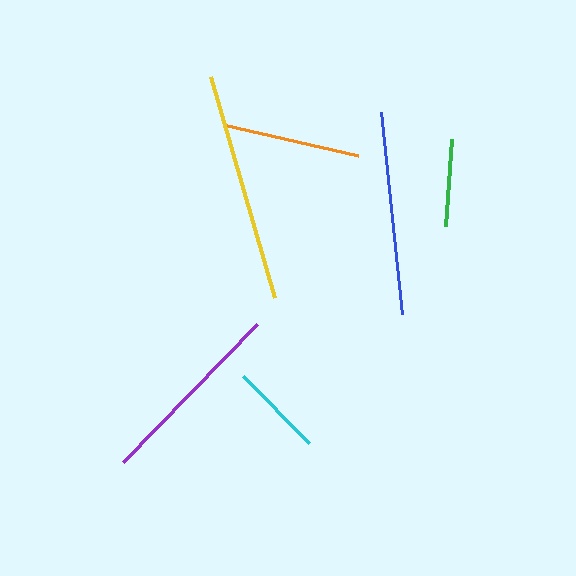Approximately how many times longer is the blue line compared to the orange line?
The blue line is approximately 1.5 times the length of the orange line.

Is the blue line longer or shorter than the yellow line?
The yellow line is longer than the blue line.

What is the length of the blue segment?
The blue segment is approximately 203 pixels long.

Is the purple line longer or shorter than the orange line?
The purple line is longer than the orange line.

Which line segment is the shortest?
The green line is the shortest at approximately 88 pixels.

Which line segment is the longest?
The yellow line is the longest at approximately 230 pixels.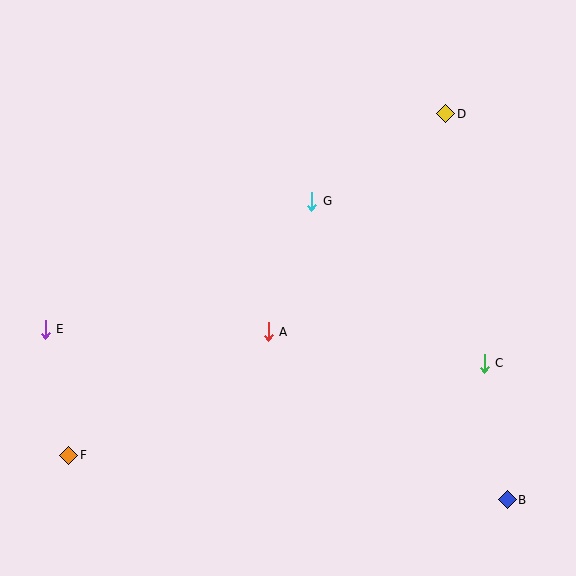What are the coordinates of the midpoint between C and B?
The midpoint between C and B is at (496, 431).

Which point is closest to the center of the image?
Point A at (268, 332) is closest to the center.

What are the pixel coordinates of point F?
Point F is at (69, 455).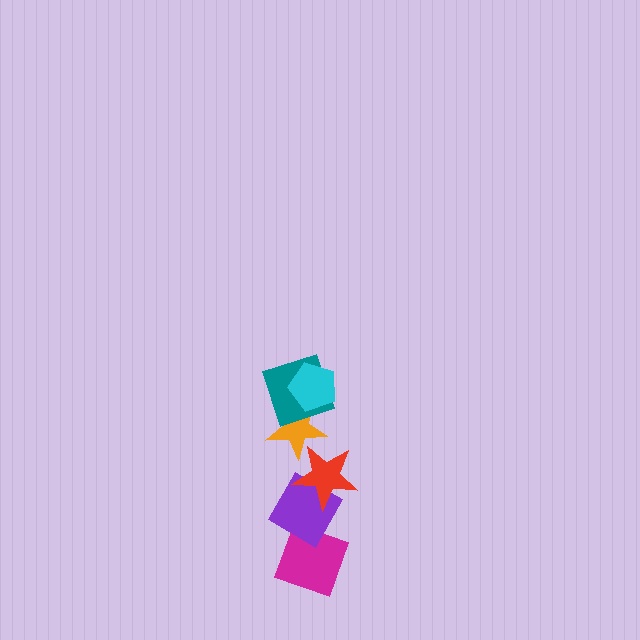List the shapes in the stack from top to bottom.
From top to bottom: the cyan pentagon, the teal square, the orange star, the red star, the purple diamond, the magenta diamond.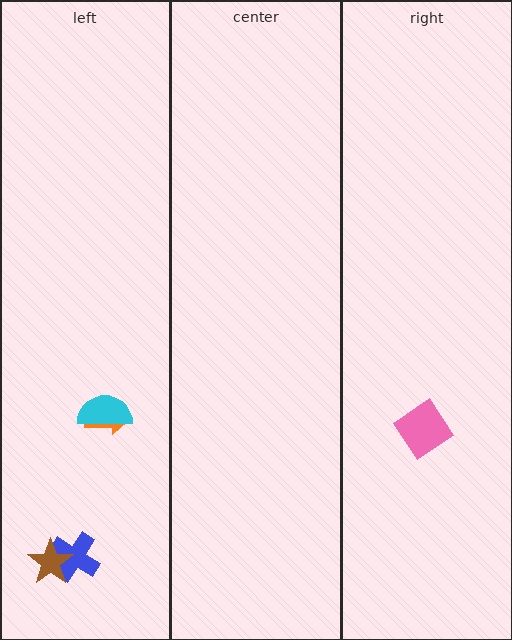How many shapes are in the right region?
1.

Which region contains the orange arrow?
The left region.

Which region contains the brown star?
The left region.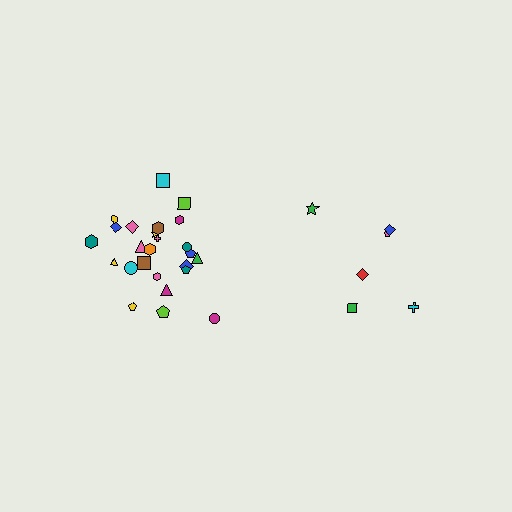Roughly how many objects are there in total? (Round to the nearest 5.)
Roughly 30 objects in total.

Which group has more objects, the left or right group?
The left group.